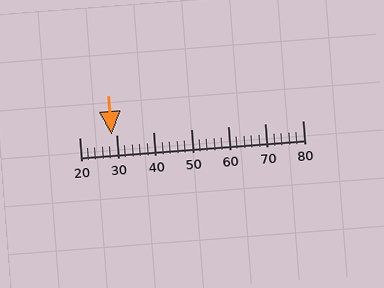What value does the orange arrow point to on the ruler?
The orange arrow points to approximately 29.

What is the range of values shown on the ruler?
The ruler shows values from 20 to 80.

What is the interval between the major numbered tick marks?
The major tick marks are spaced 10 units apart.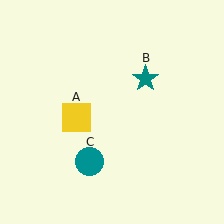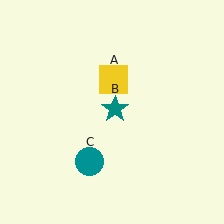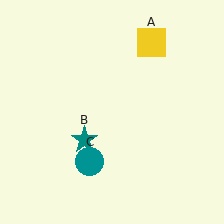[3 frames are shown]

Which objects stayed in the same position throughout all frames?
Teal circle (object C) remained stationary.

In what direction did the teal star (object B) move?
The teal star (object B) moved down and to the left.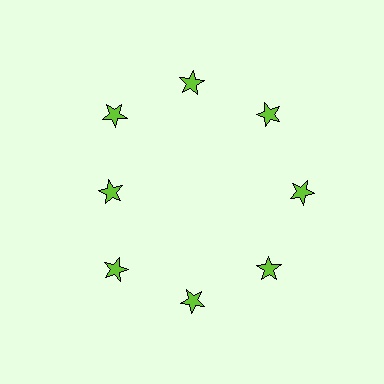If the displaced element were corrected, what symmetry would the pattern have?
It would have 8-fold rotational symmetry — the pattern would map onto itself every 45 degrees.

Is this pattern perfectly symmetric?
No. The 8 lime stars are arranged in a ring, but one element near the 9 o'clock position is pulled inward toward the center, breaking the 8-fold rotational symmetry.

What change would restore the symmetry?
The symmetry would be restored by moving it outward, back onto the ring so that all 8 stars sit at equal angles and equal distance from the center.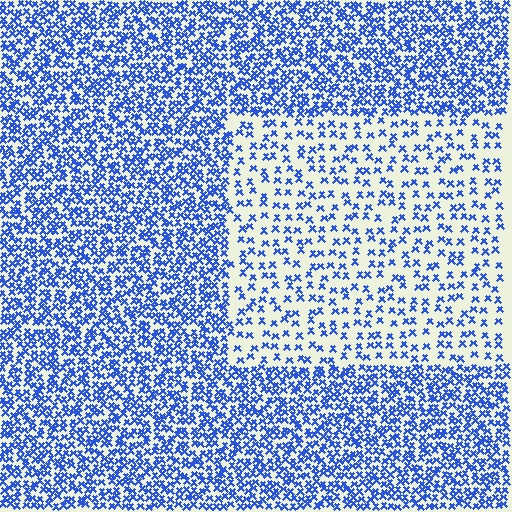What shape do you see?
I see a rectangle.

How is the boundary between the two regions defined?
The boundary is defined by a change in element density (approximately 2.4x ratio). All elements are the same color, size, and shape.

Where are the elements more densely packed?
The elements are more densely packed outside the rectangle boundary.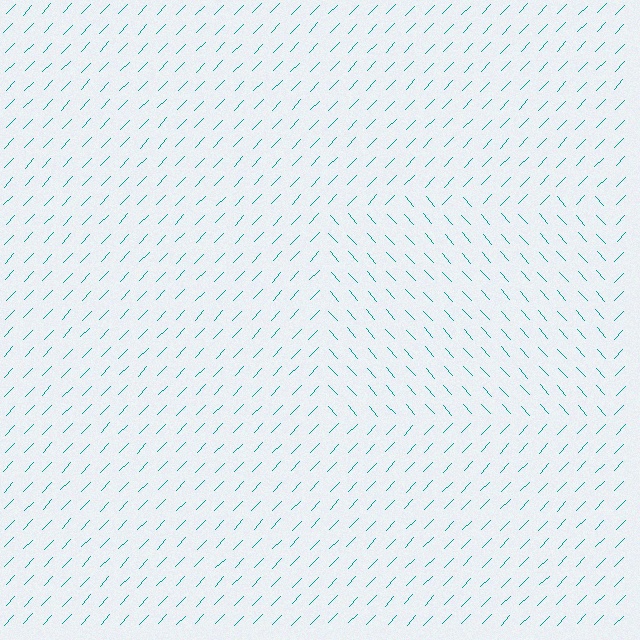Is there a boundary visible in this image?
Yes, there is a texture boundary formed by a change in line orientation.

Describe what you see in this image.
The image is filled with small teal line segments. A rectangle region in the image has lines oriented differently from the surrounding lines, creating a visible texture boundary.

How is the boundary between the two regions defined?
The boundary is defined purely by a change in line orientation (approximately 86 degrees difference). All lines are the same color and thickness.